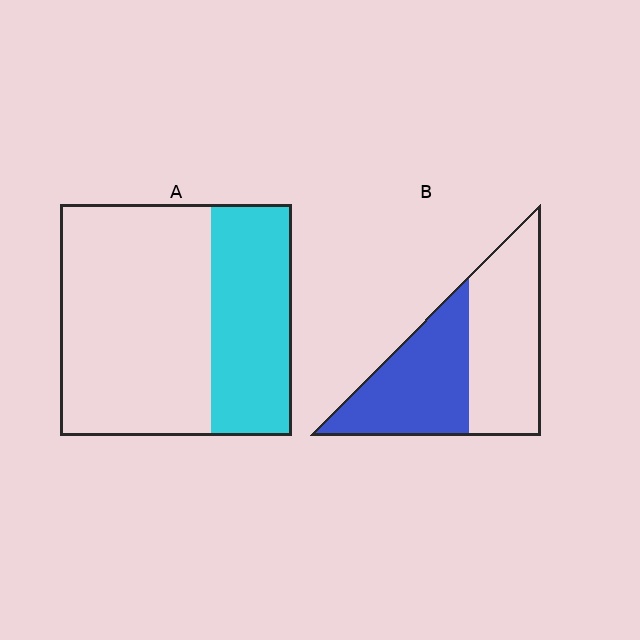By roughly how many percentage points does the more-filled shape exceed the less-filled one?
By roughly 15 percentage points (B over A).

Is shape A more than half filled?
No.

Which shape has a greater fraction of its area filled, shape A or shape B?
Shape B.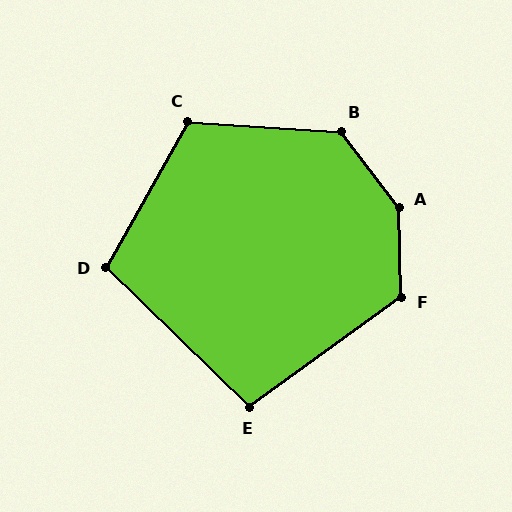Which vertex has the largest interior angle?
A, at approximately 144 degrees.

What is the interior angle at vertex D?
Approximately 105 degrees (obtuse).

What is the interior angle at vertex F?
Approximately 124 degrees (obtuse).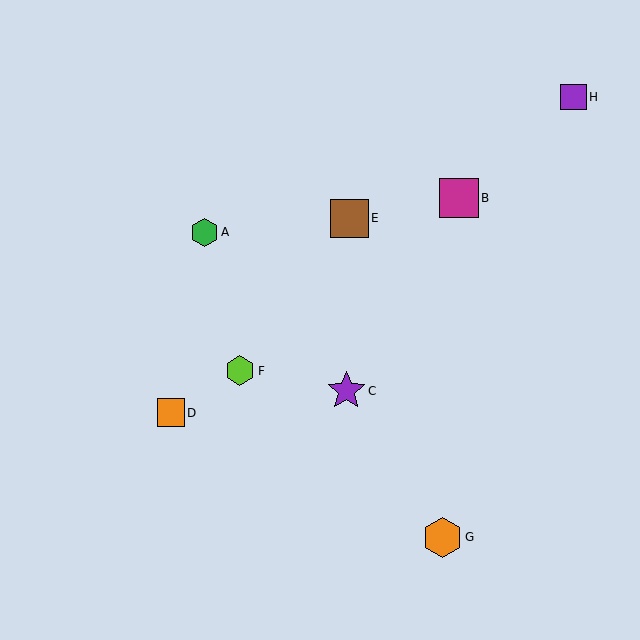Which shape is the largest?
The orange hexagon (labeled G) is the largest.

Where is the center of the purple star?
The center of the purple star is at (346, 391).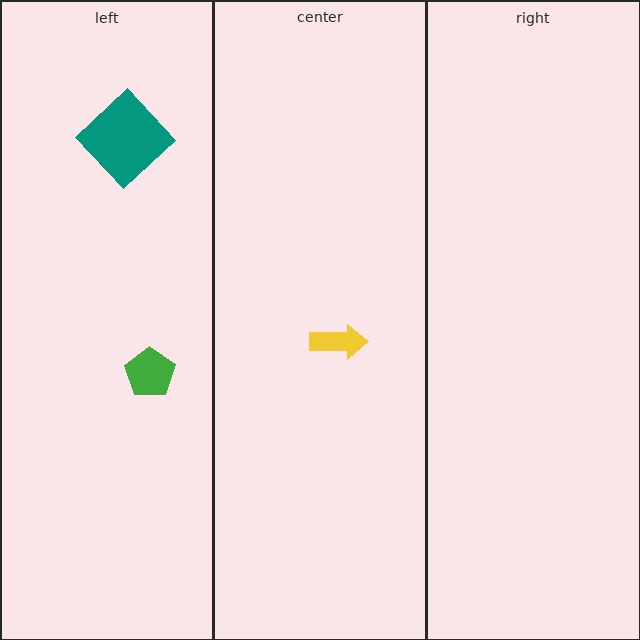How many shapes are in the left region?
2.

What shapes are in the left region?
The teal diamond, the green pentagon.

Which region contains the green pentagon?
The left region.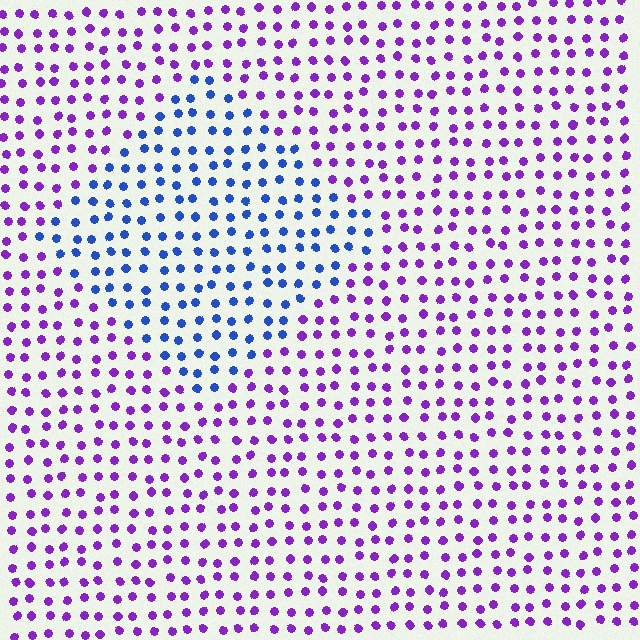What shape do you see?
I see a diamond.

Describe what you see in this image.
The image is filled with small purple elements in a uniform arrangement. A diamond-shaped region is visible where the elements are tinted to a slightly different hue, forming a subtle color boundary.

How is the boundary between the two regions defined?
The boundary is defined purely by a slight shift in hue (about 55 degrees). Spacing, size, and orientation are identical on both sides.